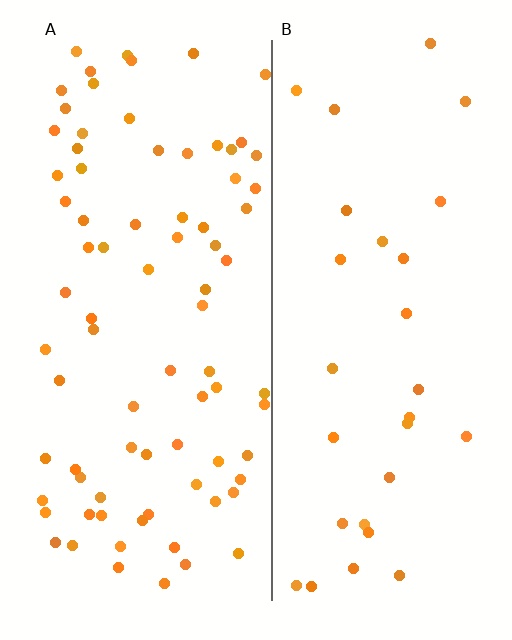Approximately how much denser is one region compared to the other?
Approximately 2.7× — region A over region B.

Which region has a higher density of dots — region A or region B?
A (the left).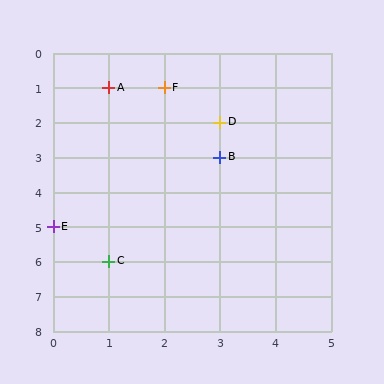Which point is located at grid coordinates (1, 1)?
Point A is at (1, 1).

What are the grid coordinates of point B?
Point B is at grid coordinates (3, 3).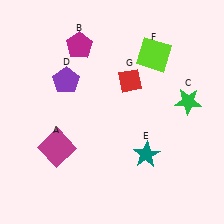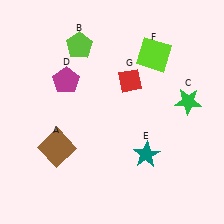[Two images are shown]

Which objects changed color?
A changed from magenta to brown. B changed from magenta to lime. D changed from purple to magenta.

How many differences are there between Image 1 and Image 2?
There are 3 differences between the two images.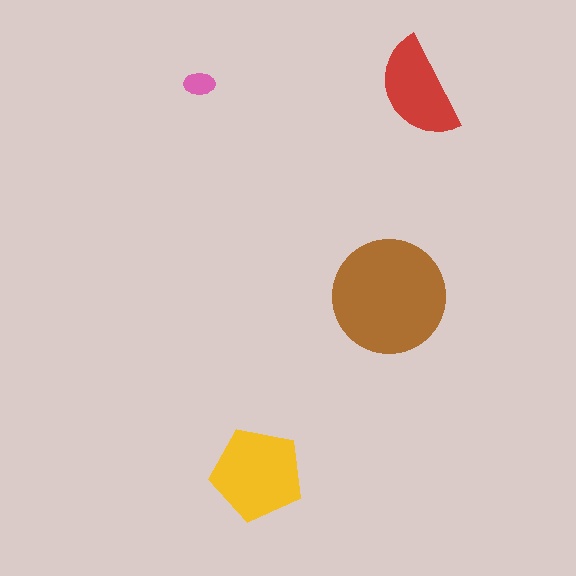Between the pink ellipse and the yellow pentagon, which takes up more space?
The yellow pentagon.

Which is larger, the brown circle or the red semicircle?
The brown circle.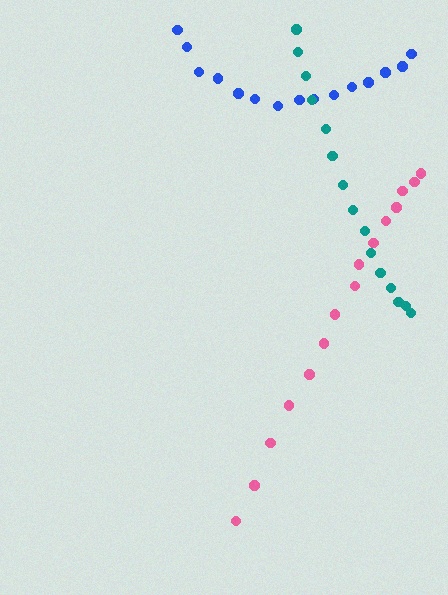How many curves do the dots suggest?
There are 3 distinct paths.